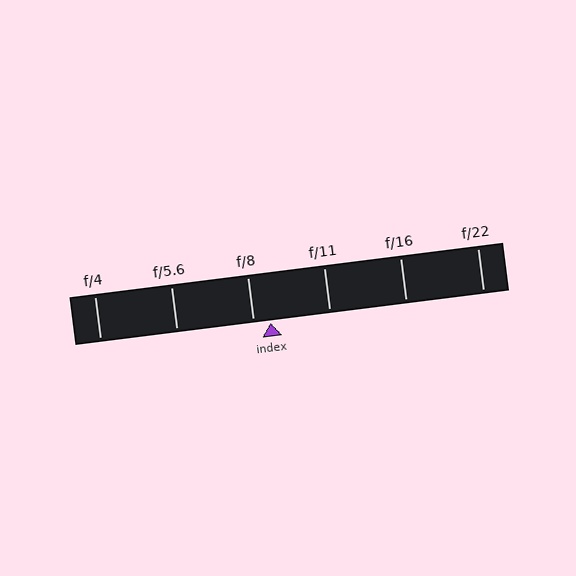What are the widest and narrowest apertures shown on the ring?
The widest aperture shown is f/4 and the narrowest is f/22.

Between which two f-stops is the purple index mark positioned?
The index mark is between f/8 and f/11.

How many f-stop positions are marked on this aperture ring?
There are 6 f-stop positions marked.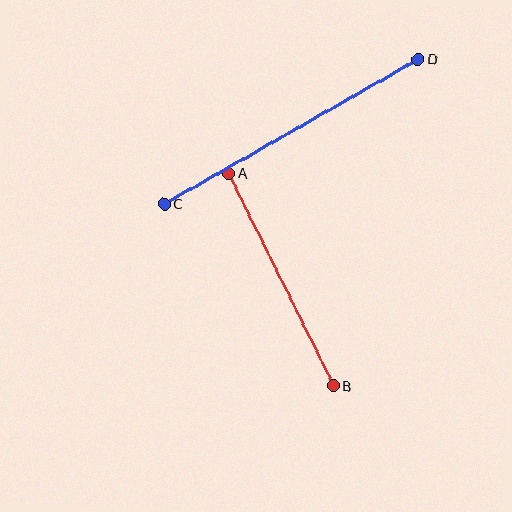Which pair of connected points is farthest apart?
Points C and D are farthest apart.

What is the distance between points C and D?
The distance is approximately 292 pixels.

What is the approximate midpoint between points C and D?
The midpoint is at approximately (291, 132) pixels.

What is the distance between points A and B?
The distance is approximately 237 pixels.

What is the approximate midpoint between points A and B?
The midpoint is at approximately (281, 279) pixels.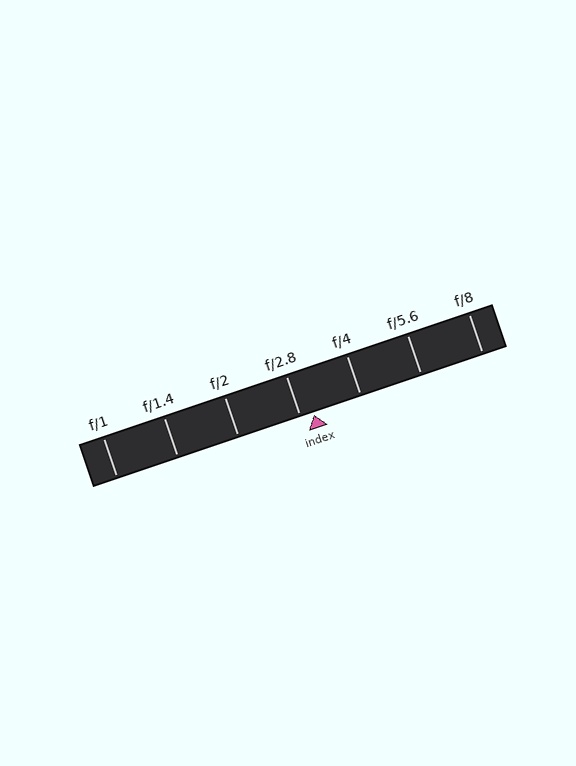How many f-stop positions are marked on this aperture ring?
There are 7 f-stop positions marked.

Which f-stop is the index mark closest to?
The index mark is closest to f/2.8.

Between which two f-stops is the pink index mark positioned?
The index mark is between f/2.8 and f/4.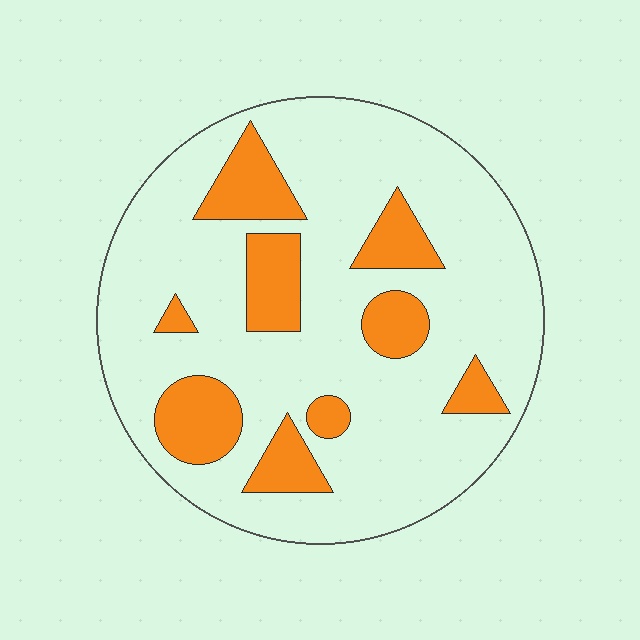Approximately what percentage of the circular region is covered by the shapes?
Approximately 20%.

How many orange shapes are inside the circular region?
9.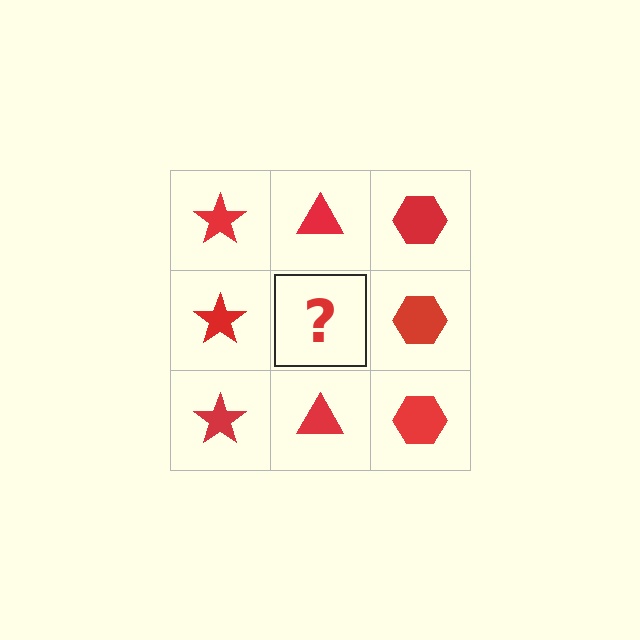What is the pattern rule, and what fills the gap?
The rule is that each column has a consistent shape. The gap should be filled with a red triangle.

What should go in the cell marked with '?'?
The missing cell should contain a red triangle.